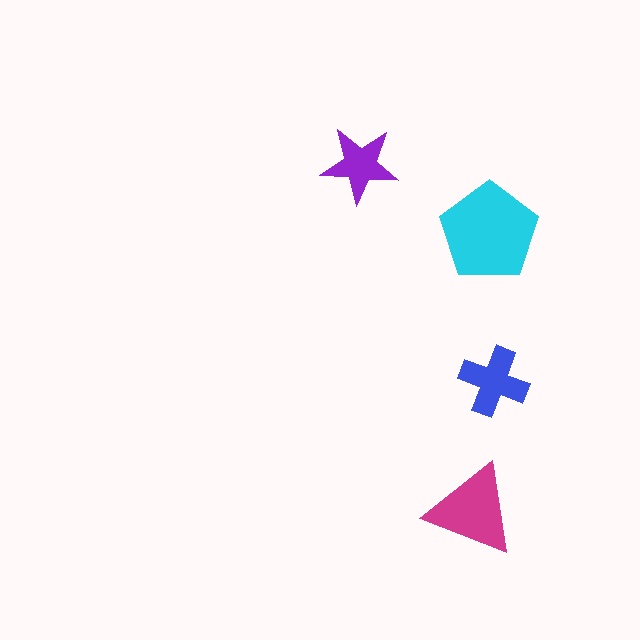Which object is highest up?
The purple star is topmost.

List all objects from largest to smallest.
The cyan pentagon, the magenta triangle, the blue cross, the purple star.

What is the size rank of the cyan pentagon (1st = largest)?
1st.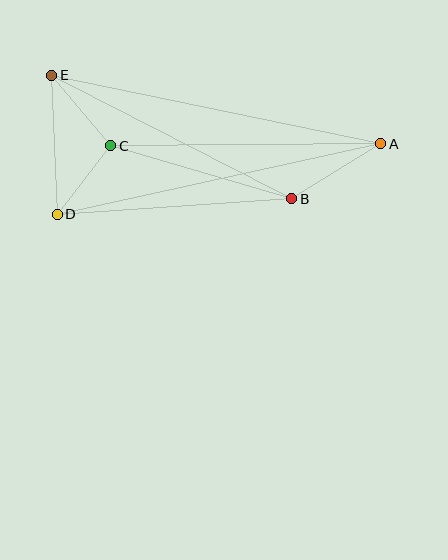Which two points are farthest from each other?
Points A and E are farthest from each other.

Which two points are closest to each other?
Points C and D are closest to each other.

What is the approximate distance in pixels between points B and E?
The distance between B and E is approximately 270 pixels.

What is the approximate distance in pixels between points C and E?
The distance between C and E is approximately 92 pixels.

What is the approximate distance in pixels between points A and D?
The distance between A and D is approximately 331 pixels.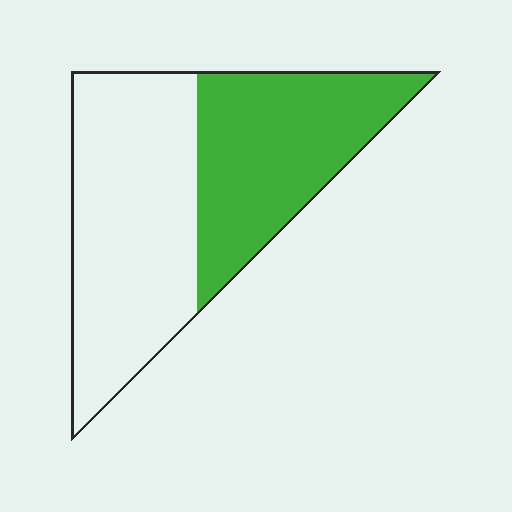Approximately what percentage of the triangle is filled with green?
Approximately 45%.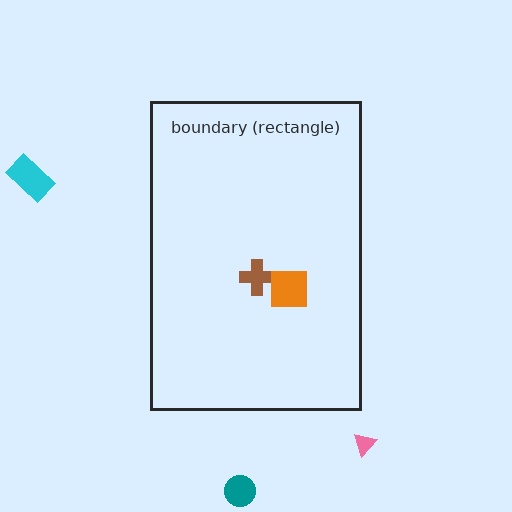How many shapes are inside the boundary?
2 inside, 3 outside.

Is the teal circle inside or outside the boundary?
Outside.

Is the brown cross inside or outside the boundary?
Inside.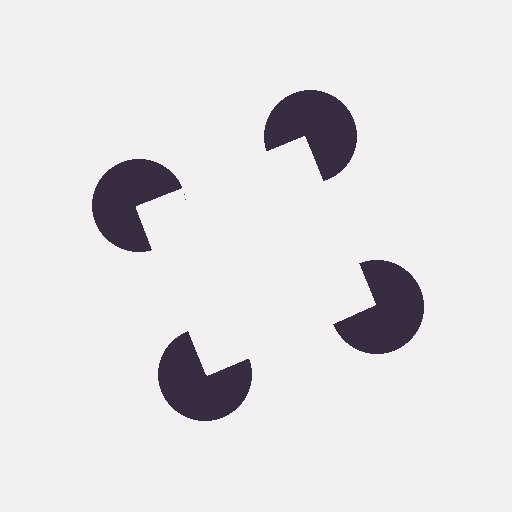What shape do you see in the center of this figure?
An illusory square — its edges are inferred from the aligned wedge cuts in the pac-man discs, not physically drawn.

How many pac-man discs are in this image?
There are 4 — one at each vertex of the illusory square.